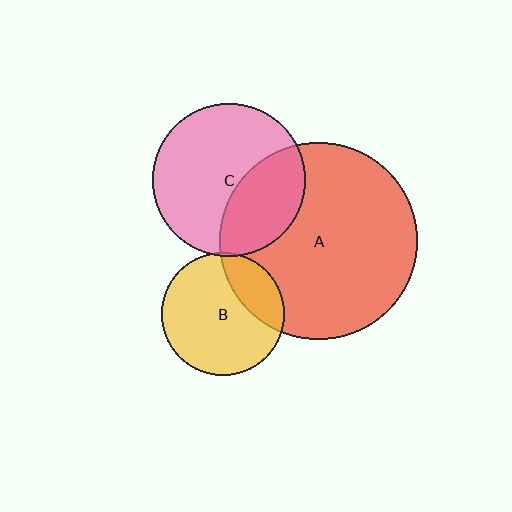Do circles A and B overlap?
Yes.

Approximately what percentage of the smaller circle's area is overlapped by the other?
Approximately 25%.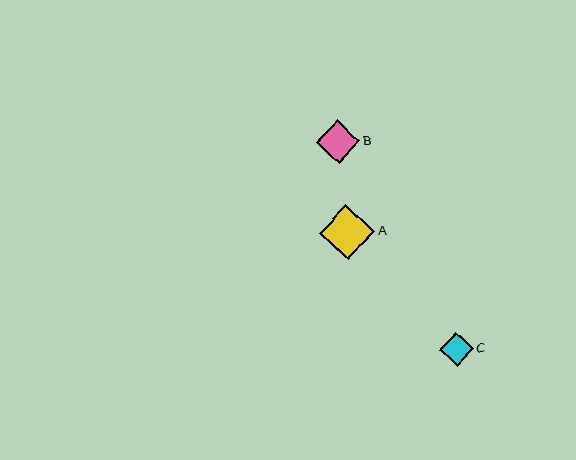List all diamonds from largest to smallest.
From largest to smallest: A, B, C.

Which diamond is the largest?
Diamond A is the largest with a size of approximately 56 pixels.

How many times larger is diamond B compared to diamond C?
Diamond B is approximately 1.3 times the size of diamond C.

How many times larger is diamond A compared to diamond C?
Diamond A is approximately 1.6 times the size of diamond C.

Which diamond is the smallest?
Diamond C is the smallest with a size of approximately 34 pixels.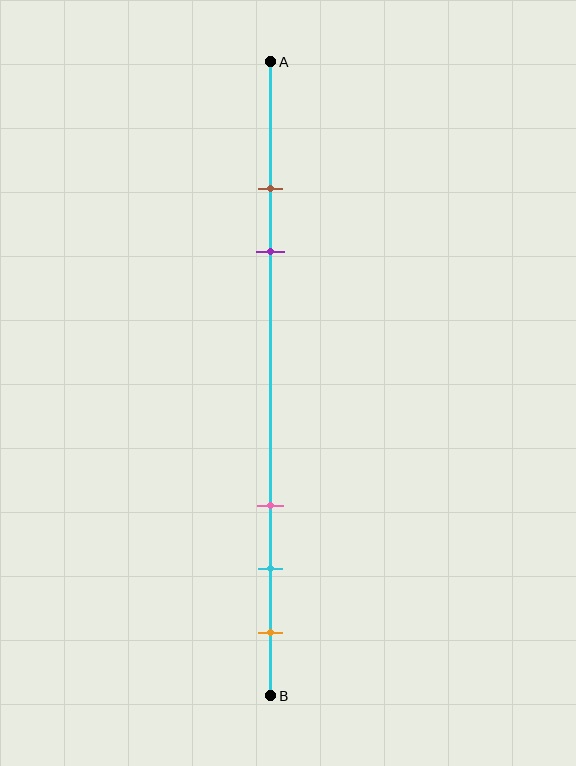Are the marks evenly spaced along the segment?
No, the marks are not evenly spaced.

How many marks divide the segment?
There are 5 marks dividing the segment.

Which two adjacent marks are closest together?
The brown and purple marks are the closest adjacent pair.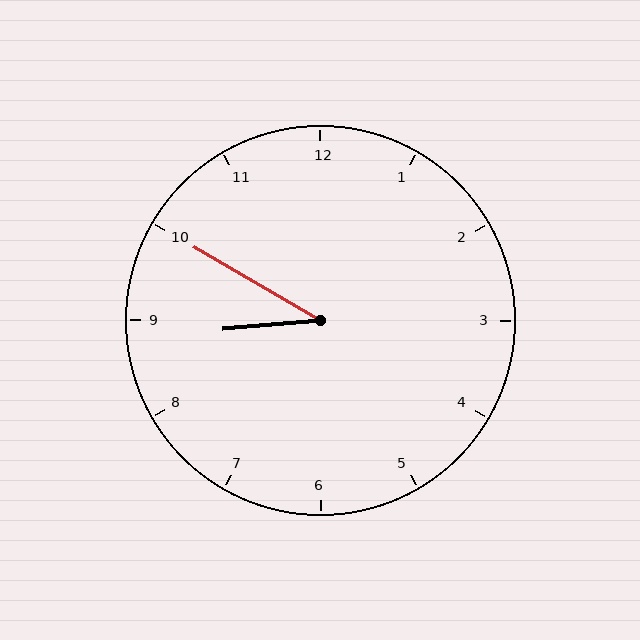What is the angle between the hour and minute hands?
Approximately 35 degrees.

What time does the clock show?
8:50.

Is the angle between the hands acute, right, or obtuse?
It is acute.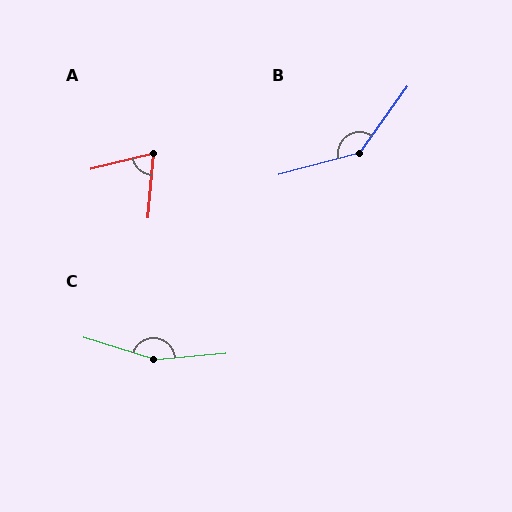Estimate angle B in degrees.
Approximately 140 degrees.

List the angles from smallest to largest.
A (71°), B (140°), C (158°).